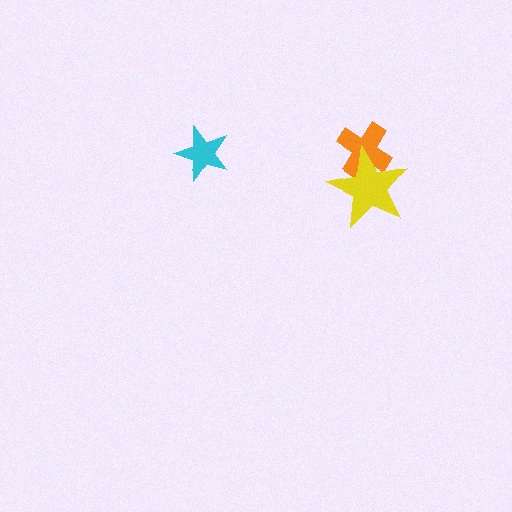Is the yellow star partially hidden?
No, no other shape covers it.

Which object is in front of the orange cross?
The yellow star is in front of the orange cross.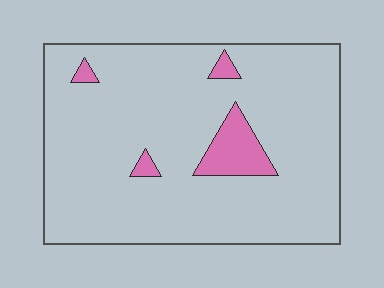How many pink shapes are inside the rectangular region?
4.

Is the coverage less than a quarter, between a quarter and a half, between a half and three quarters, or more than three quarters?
Less than a quarter.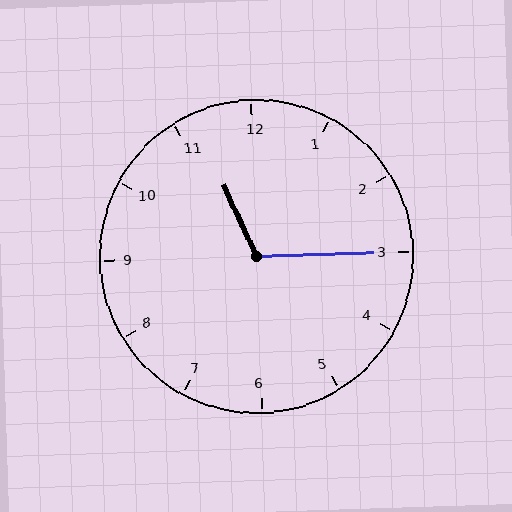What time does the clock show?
11:15.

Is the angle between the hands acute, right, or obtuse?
It is obtuse.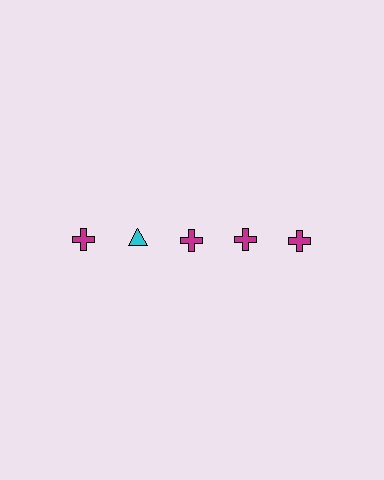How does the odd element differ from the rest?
It differs in both color (cyan instead of magenta) and shape (triangle instead of cross).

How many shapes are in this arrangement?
There are 5 shapes arranged in a grid pattern.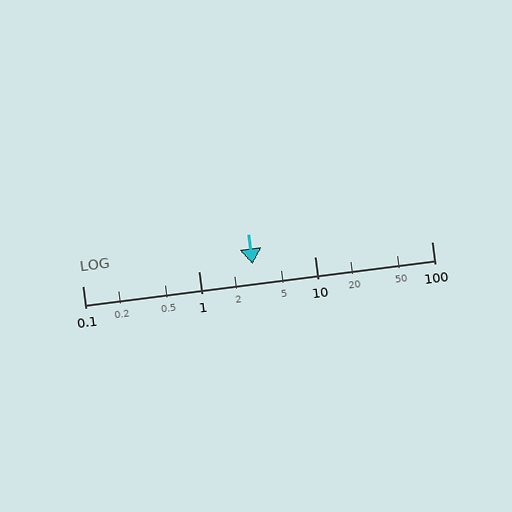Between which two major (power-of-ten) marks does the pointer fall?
The pointer is between 1 and 10.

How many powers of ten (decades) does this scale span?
The scale spans 3 decades, from 0.1 to 100.